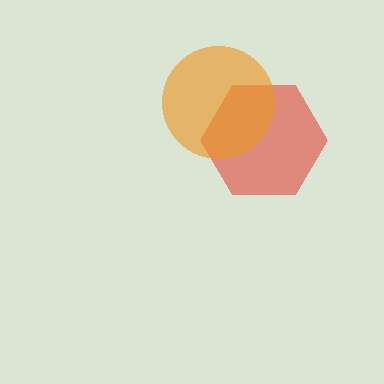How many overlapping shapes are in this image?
There are 2 overlapping shapes in the image.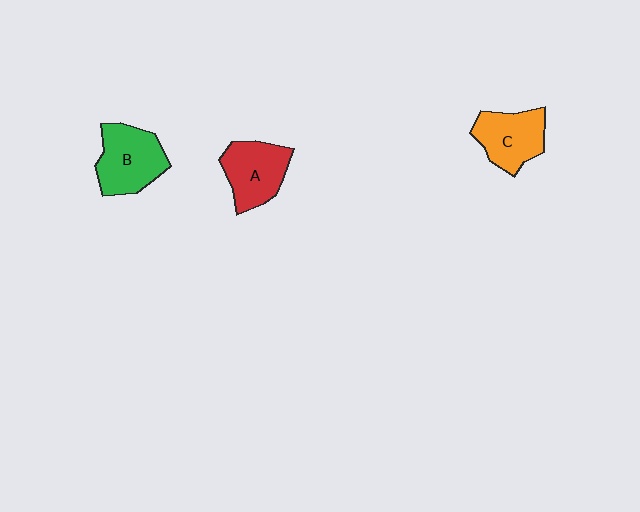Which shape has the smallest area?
Shape C (orange).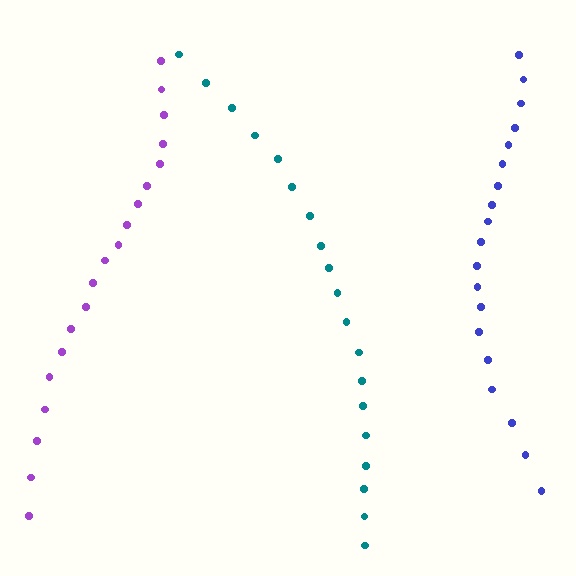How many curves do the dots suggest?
There are 3 distinct paths.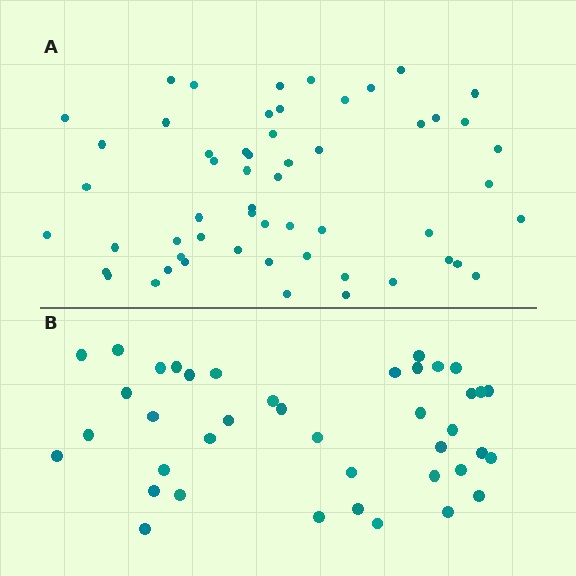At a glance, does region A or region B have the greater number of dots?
Region A (the top region) has more dots.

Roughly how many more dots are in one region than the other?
Region A has approximately 15 more dots than region B.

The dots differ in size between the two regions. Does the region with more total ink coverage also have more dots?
No. Region B has more total ink coverage because its dots are larger, but region A actually contains more individual dots. Total area can be misleading — the number of items is what matters here.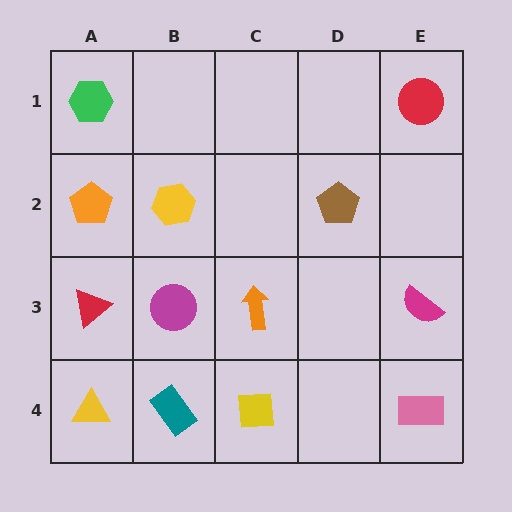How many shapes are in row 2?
3 shapes.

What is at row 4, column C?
A yellow square.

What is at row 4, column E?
A pink rectangle.